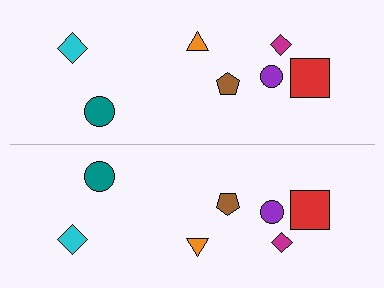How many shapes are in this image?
There are 14 shapes in this image.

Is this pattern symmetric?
Yes, this pattern has bilateral (reflection) symmetry.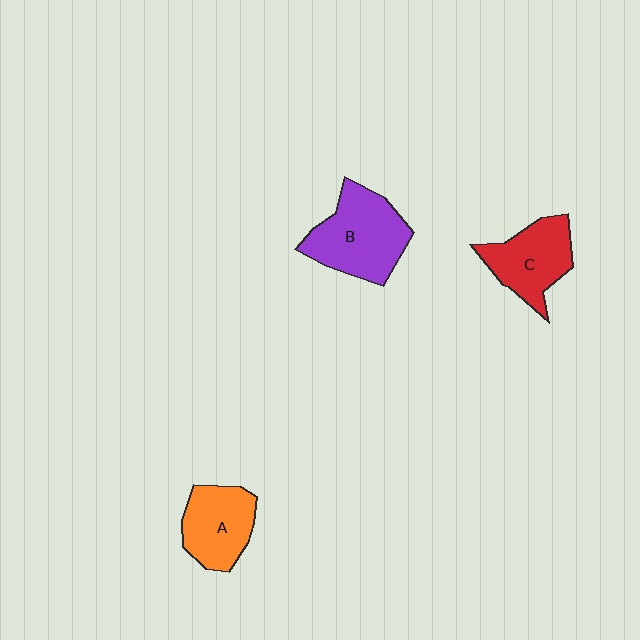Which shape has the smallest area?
Shape A (orange).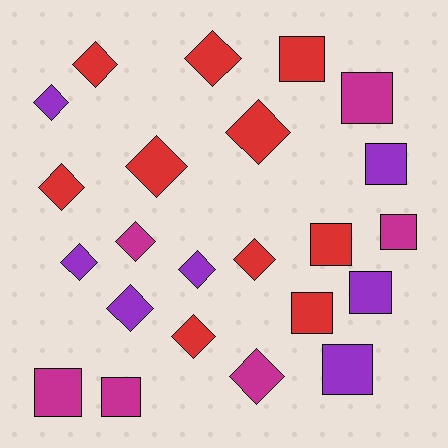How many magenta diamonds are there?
There are 2 magenta diamonds.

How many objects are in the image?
There are 23 objects.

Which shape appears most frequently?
Diamond, with 13 objects.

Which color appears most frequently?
Red, with 10 objects.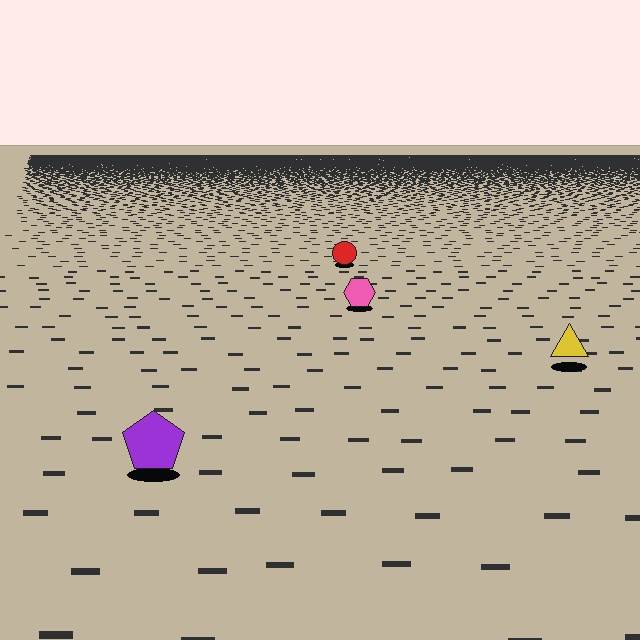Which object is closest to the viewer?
The purple pentagon is closest. The texture marks near it are larger and more spread out.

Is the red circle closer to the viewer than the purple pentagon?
No. The purple pentagon is closer — you can tell from the texture gradient: the ground texture is coarser near it.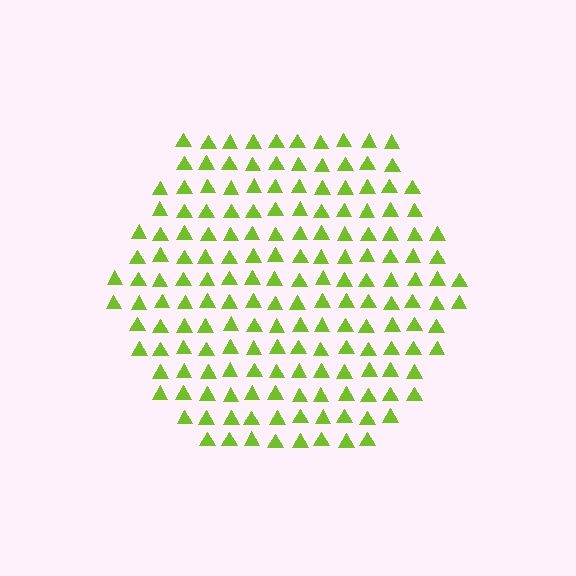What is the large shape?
The large shape is a hexagon.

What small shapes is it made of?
It is made of small triangles.